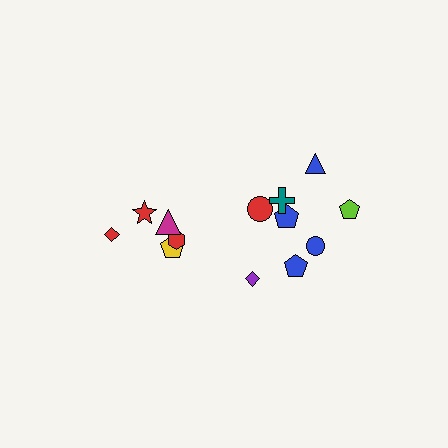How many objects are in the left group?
There are 5 objects.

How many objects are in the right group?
There are 8 objects.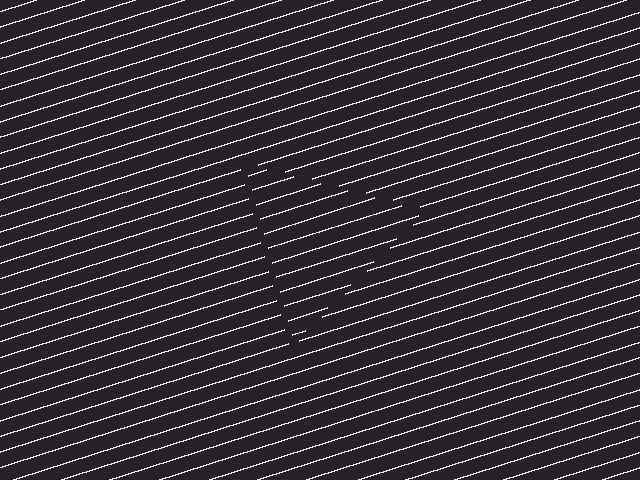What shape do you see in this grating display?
An illusory triangle. The interior of the shape contains the same grating, shifted by half a period — the contour is defined by the phase discontinuity where line-ends from the inner and outer gratings abut.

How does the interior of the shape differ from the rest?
The interior of the shape contains the same grating, shifted by half a period — the contour is defined by the phase discontinuity where line-ends from the inner and outer gratings abut.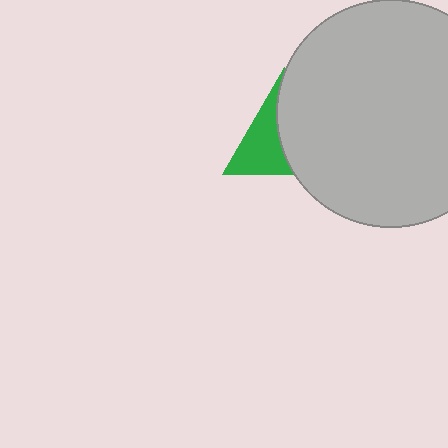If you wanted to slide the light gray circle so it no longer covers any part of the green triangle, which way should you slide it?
Slide it right — that is the most direct way to separate the two shapes.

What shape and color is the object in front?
The object in front is a light gray circle.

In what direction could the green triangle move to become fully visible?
The green triangle could move left. That would shift it out from behind the light gray circle entirely.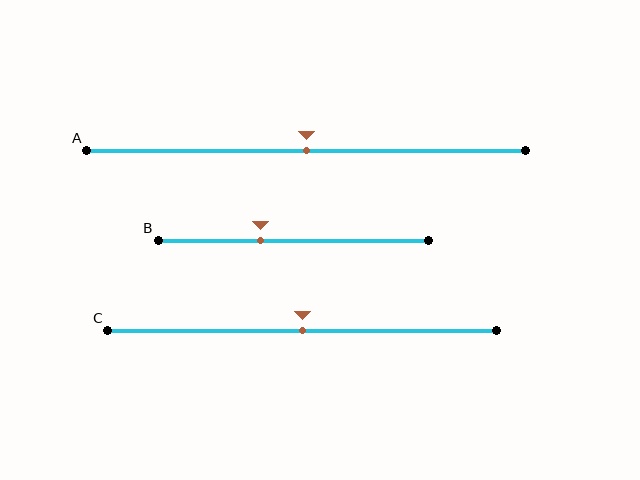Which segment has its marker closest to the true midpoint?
Segment A has its marker closest to the true midpoint.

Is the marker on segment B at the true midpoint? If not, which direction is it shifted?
No, the marker on segment B is shifted to the left by about 12% of the segment length.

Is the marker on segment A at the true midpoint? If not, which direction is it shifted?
Yes, the marker on segment A is at the true midpoint.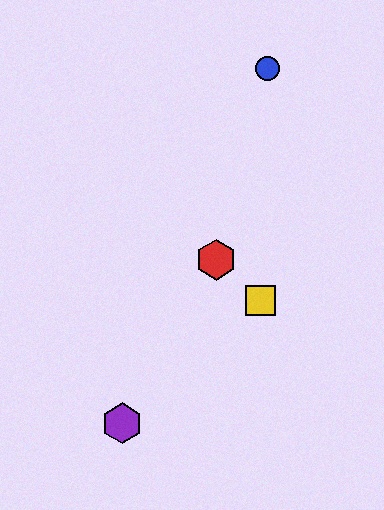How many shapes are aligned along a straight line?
3 shapes (the red hexagon, the green star, the yellow square) are aligned along a straight line.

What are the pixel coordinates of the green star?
The green star is at (265, 305).